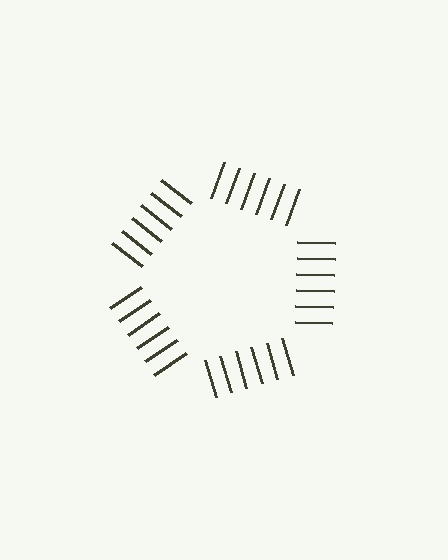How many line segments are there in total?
30 — 6 along each of the 5 edges.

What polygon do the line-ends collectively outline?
An illusory pentagon — the line segments terminate on its edges but no continuous stroke is drawn.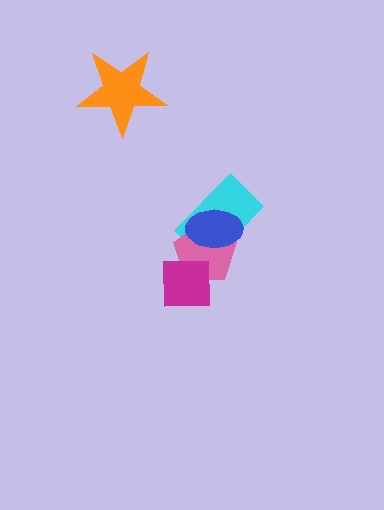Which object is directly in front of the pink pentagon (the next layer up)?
The magenta square is directly in front of the pink pentagon.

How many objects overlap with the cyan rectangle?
2 objects overlap with the cyan rectangle.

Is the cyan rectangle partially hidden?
Yes, it is partially covered by another shape.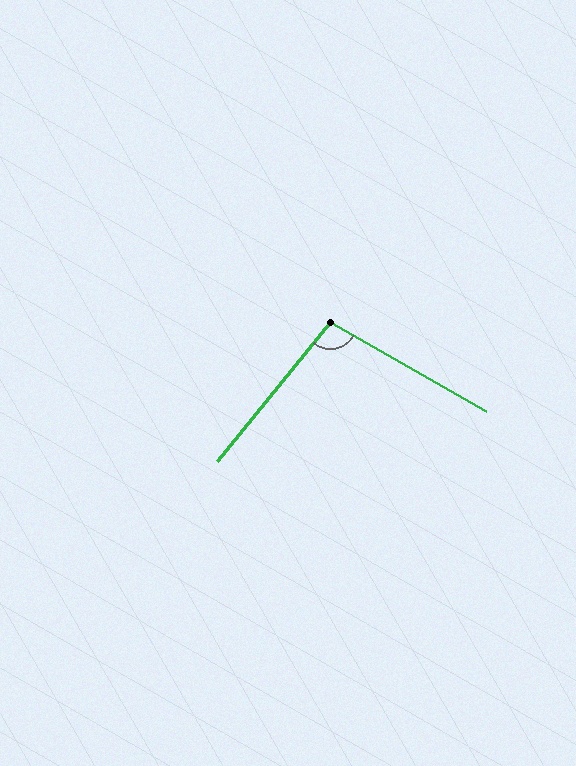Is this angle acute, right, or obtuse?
It is obtuse.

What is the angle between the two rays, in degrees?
Approximately 99 degrees.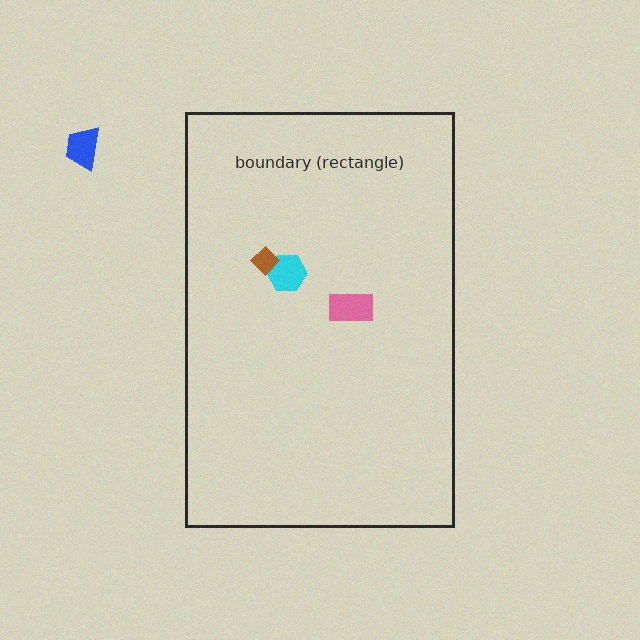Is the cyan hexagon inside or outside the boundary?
Inside.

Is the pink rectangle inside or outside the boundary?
Inside.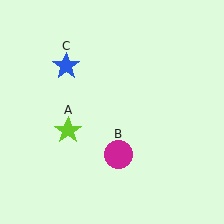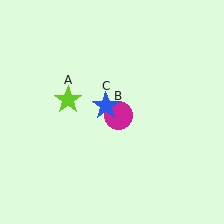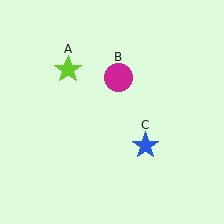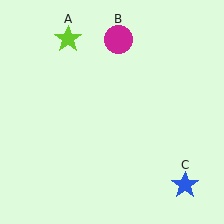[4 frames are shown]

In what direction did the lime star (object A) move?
The lime star (object A) moved up.